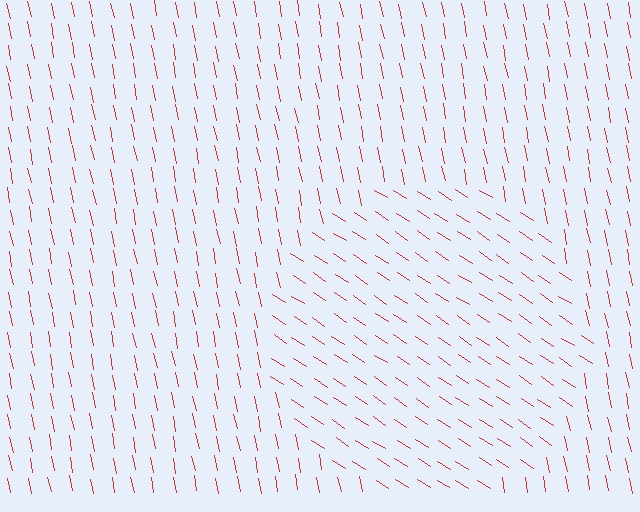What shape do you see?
I see a circle.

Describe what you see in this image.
The image is filled with small red line segments. A circle region in the image has lines oriented differently from the surrounding lines, creating a visible texture boundary.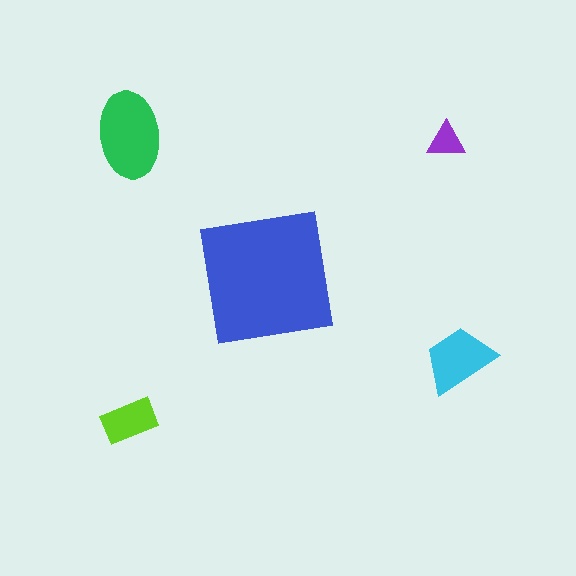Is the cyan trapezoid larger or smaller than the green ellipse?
Smaller.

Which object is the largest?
The blue square.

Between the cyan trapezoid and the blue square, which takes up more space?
The blue square.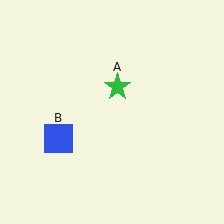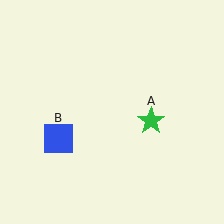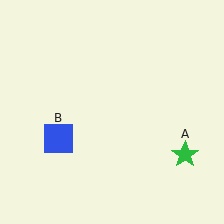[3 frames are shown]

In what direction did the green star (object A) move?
The green star (object A) moved down and to the right.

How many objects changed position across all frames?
1 object changed position: green star (object A).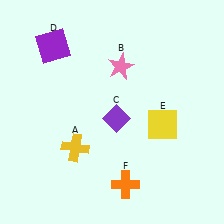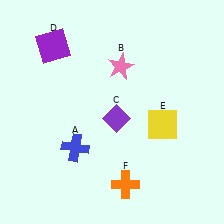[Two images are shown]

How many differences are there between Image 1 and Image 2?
There is 1 difference between the two images.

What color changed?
The cross (A) changed from yellow in Image 1 to blue in Image 2.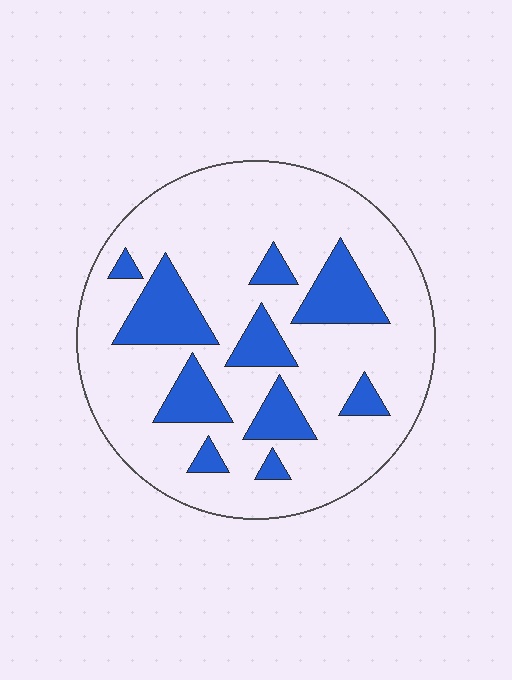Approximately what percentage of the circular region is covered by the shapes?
Approximately 20%.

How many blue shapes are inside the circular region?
10.